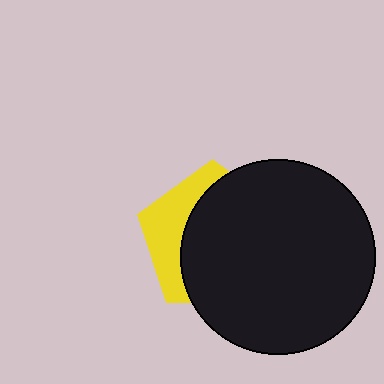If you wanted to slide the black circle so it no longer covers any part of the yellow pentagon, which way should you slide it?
Slide it right — that is the most direct way to separate the two shapes.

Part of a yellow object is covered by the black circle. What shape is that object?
It is a pentagon.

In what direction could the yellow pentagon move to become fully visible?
The yellow pentagon could move left. That would shift it out from behind the black circle entirely.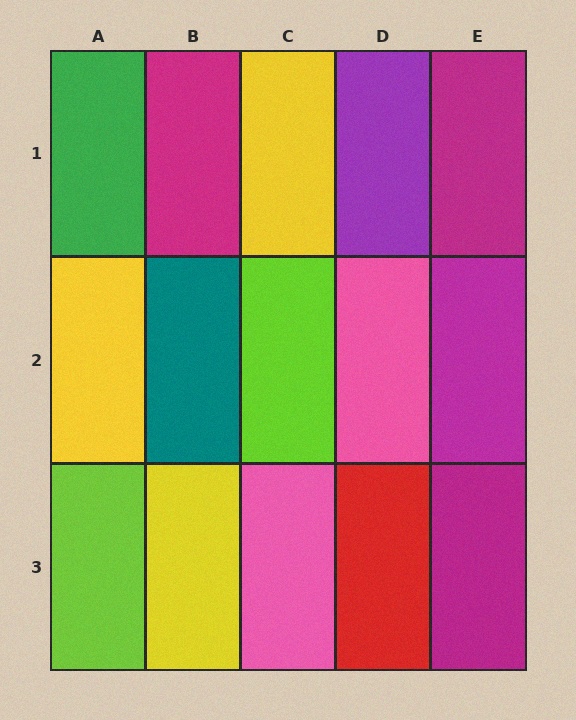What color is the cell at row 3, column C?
Pink.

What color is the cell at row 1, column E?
Magenta.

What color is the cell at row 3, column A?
Lime.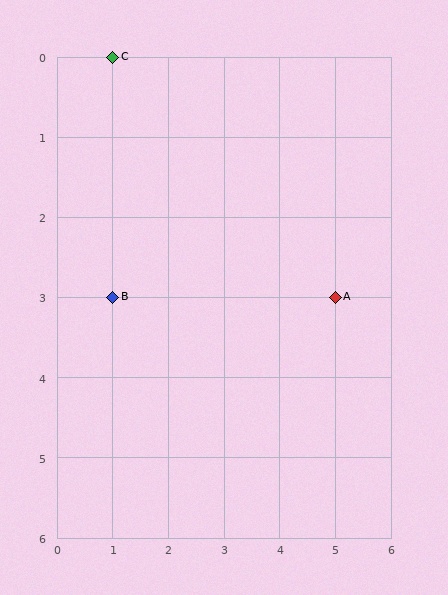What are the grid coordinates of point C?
Point C is at grid coordinates (1, 0).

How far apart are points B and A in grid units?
Points B and A are 4 columns apart.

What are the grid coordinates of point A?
Point A is at grid coordinates (5, 3).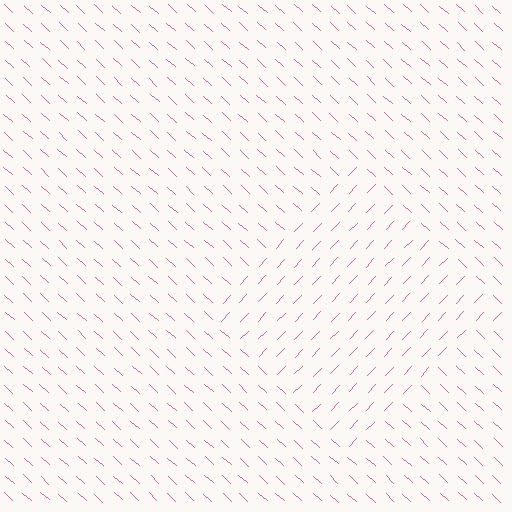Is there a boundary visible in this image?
Yes, there is a texture boundary formed by a change in line orientation.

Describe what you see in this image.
The image is filled with small pink line segments. A diamond region in the image has lines oriented differently from the surrounding lines, creating a visible texture boundary.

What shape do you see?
I see a diamond.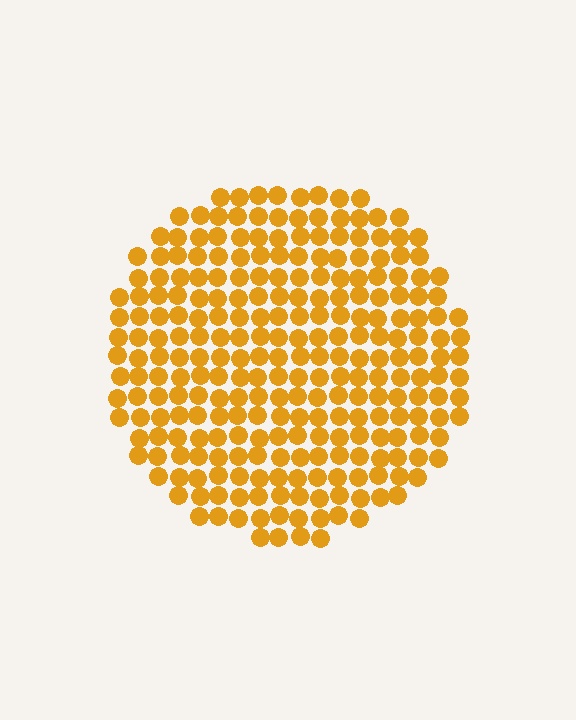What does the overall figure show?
The overall figure shows a circle.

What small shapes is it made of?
It is made of small circles.